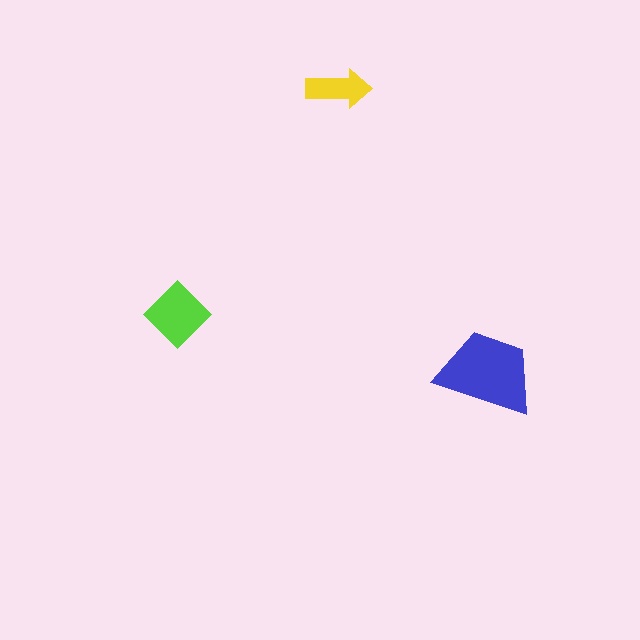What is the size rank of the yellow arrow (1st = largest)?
3rd.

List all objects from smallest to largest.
The yellow arrow, the lime diamond, the blue trapezoid.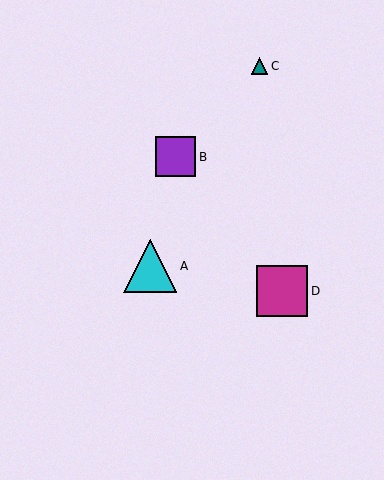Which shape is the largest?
The cyan triangle (labeled A) is the largest.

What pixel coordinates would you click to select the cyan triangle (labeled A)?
Click at (150, 266) to select the cyan triangle A.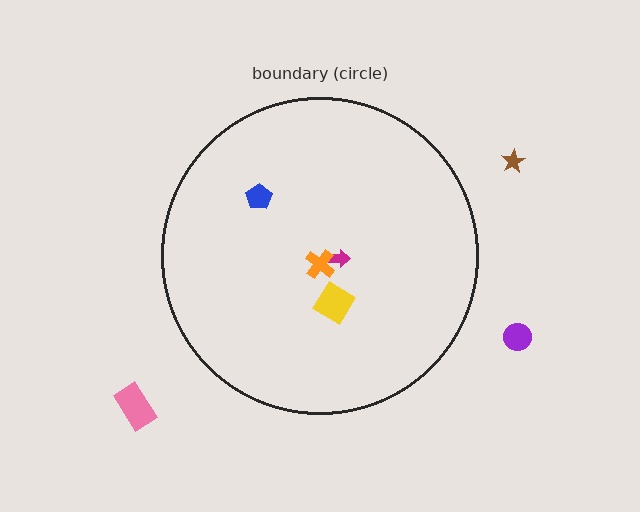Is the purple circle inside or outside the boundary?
Outside.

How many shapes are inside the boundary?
4 inside, 3 outside.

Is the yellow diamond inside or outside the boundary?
Inside.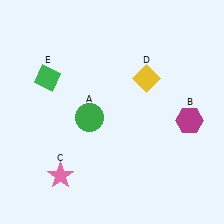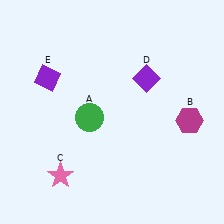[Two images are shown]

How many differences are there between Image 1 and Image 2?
There are 2 differences between the two images.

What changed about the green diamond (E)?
In Image 1, E is green. In Image 2, it changed to purple.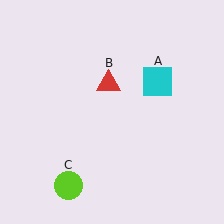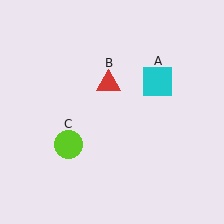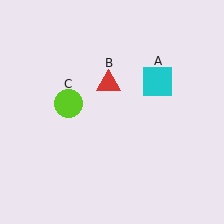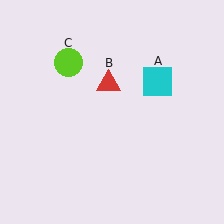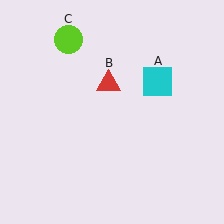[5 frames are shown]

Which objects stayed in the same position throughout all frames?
Cyan square (object A) and red triangle (object B) remained stationary.